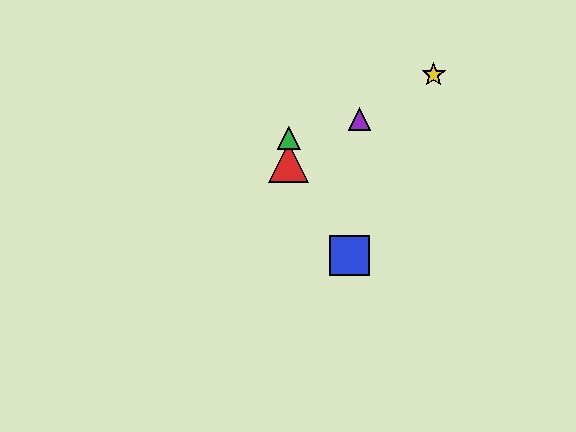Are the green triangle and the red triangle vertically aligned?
Yes, both are at x≈289.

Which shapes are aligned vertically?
The red triangle, the green triangle are aligned vertically.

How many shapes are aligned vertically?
2 shapes (the red triangle, the green triangle) are aligned vertically.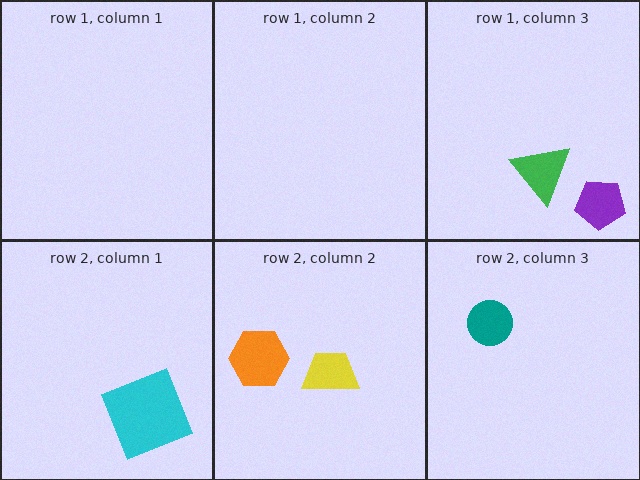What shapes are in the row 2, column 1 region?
The cyan square.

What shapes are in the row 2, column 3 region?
The teal circle.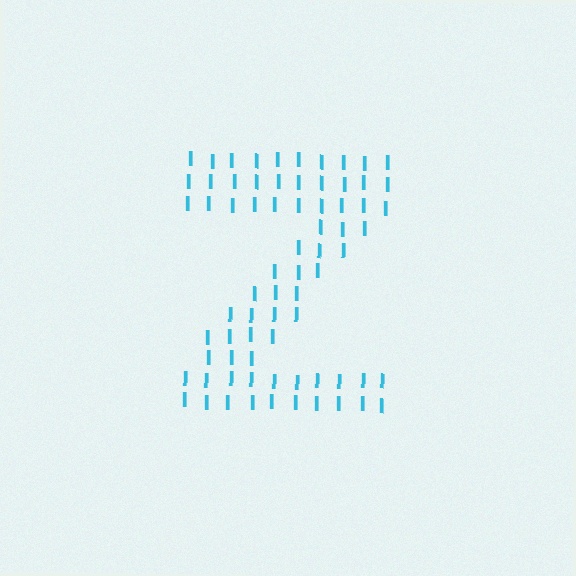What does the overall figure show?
The overall figure shows the letter Z.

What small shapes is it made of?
It is made of small letter I's.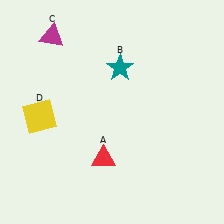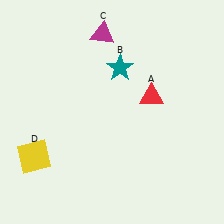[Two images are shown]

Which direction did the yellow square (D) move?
The yellow square (D) moved down.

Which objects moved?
The objects that moved are: the red triangle (A), the magenta triangle (C), the yellow square (D).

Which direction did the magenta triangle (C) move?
The magenta triangle (C) moved right.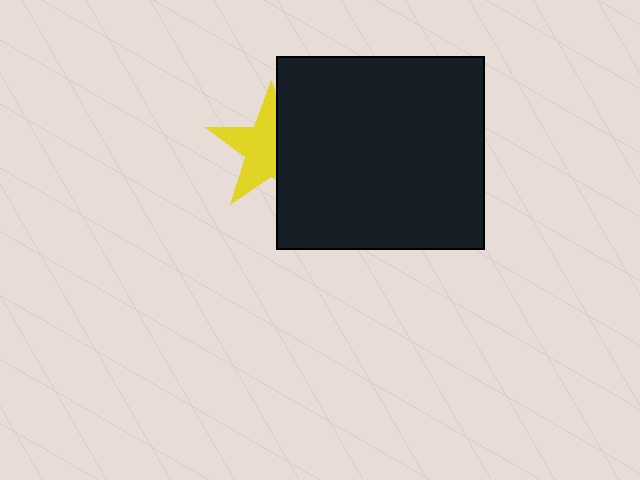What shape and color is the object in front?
The object in front is a black rectangle.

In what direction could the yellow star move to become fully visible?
The yellow star could move left. That would shift it out from behind the black rectangle entirely.